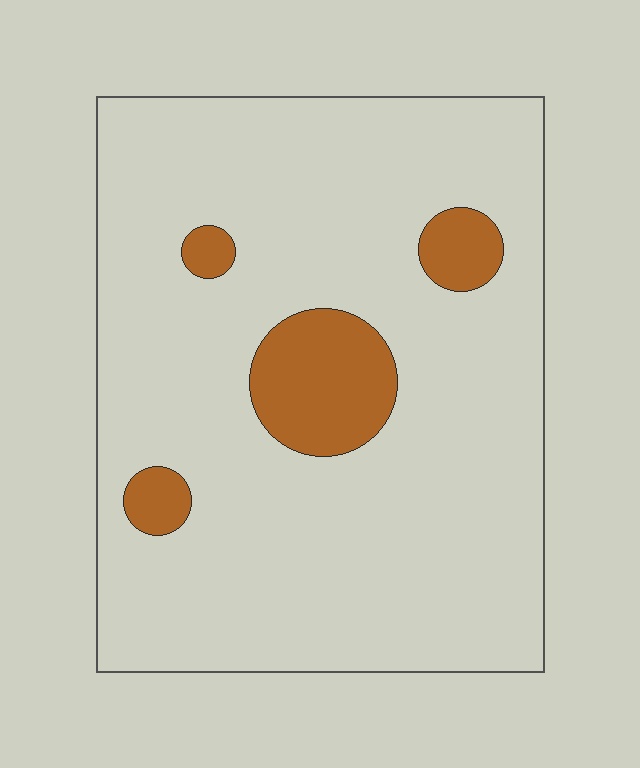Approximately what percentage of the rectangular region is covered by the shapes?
Approximately 10%.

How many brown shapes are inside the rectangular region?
4.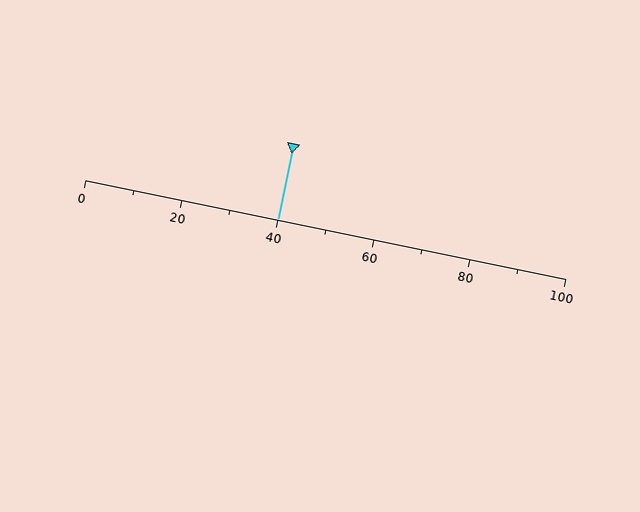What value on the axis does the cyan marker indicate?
The marker indicates approximately 40.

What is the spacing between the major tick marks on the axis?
The major ticks are spaced 20 apart.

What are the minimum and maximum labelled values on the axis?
The axis runs from 0 to 100.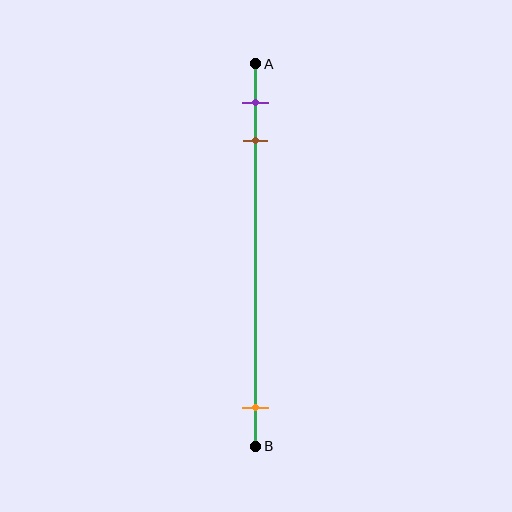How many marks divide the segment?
There are 3 marks dividing the segment.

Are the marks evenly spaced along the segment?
No, the marks are not evenly spaced.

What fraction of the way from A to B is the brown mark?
The brown mark is approximately 20% (0.2) of the way from A to B.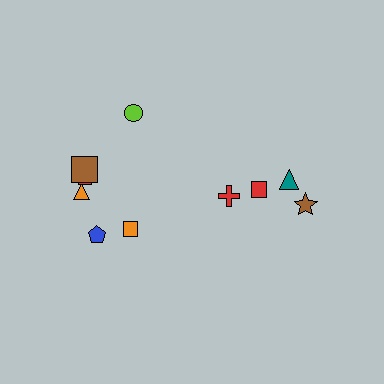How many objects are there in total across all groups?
There are 10 objects.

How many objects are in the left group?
There are 6 objects.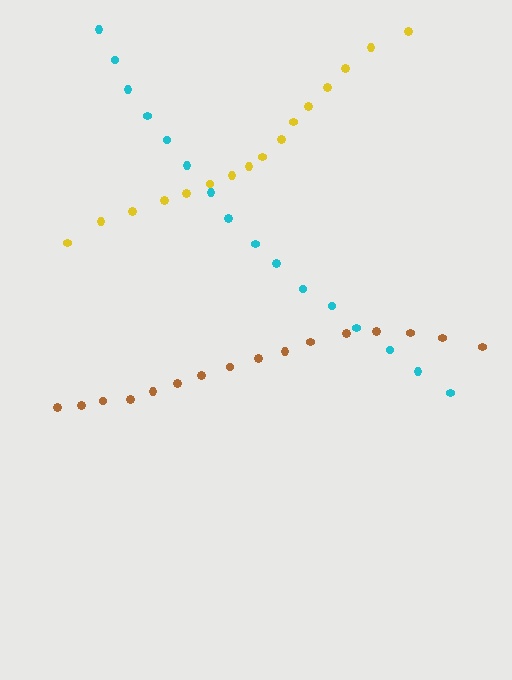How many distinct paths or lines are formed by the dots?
There are 3 distinct paths.